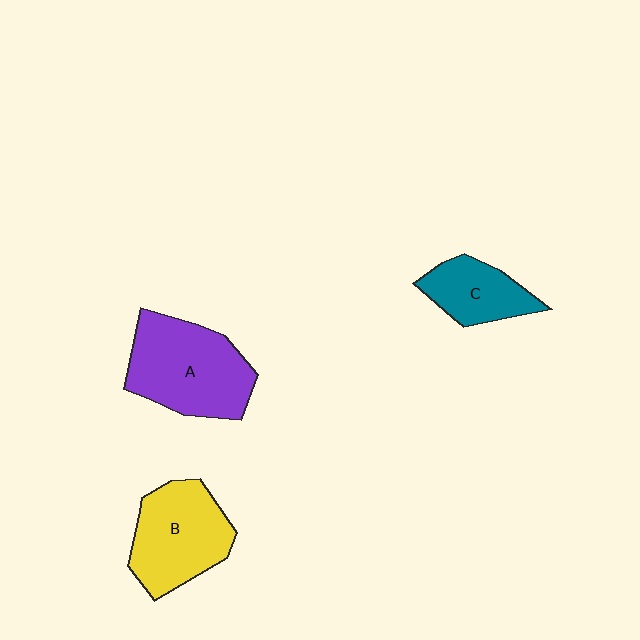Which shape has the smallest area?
Shape C (teal).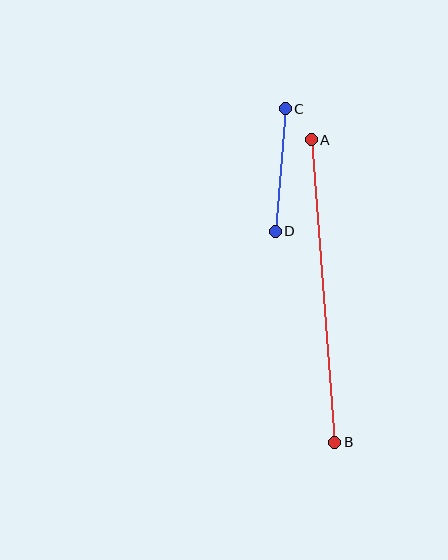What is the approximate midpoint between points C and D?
The midpoint is at approximately (280, 170) pixels.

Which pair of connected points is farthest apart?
Points A and B are farthest apart.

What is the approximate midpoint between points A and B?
The midpoint is at approximately (323, 291) pixels.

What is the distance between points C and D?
The distance is approximately 123 pixels.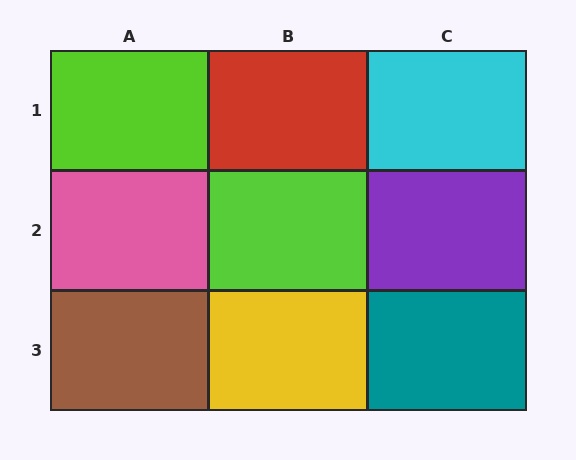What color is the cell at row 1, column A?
Lime.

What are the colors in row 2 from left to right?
Pink, lime, purple.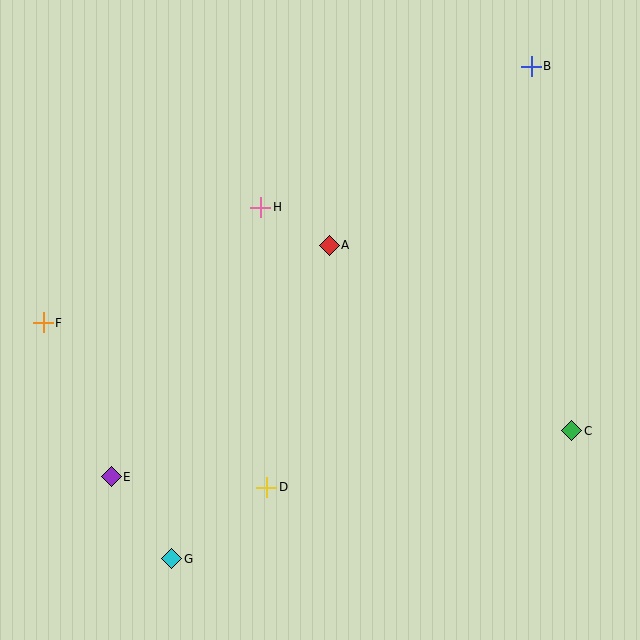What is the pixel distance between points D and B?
The distance between D and B is 497 pixels.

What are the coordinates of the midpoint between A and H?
The midpoint between A and H is at (295, 226).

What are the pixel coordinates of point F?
Point F is at (43, 323).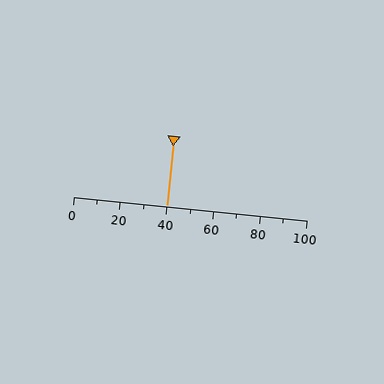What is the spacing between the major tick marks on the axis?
The major ticks are spaced 20 apart.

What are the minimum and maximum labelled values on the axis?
The axis runs from 0 to 100.